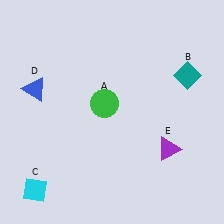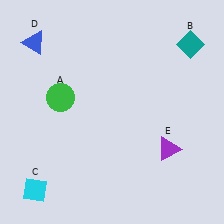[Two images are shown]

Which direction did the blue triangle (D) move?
The blue triangle (D) moved up.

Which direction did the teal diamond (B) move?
The teal diamond (B) moved up.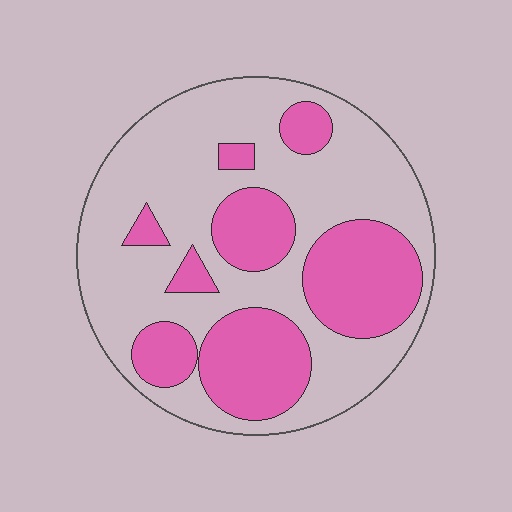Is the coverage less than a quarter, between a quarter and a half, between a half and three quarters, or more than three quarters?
Between a quarter and a half.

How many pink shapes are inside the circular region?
8.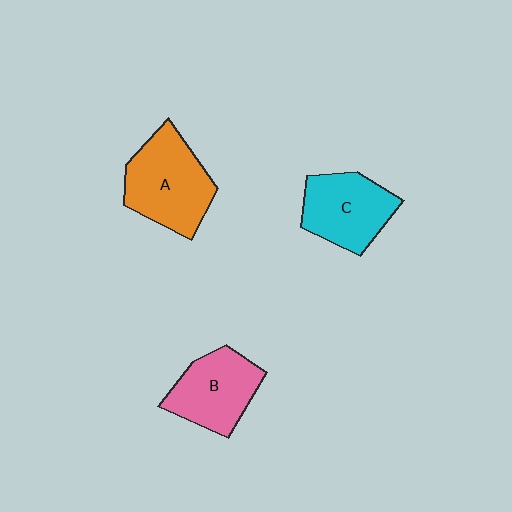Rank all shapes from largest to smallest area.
From largest to smallest: A (orange), C (cyan), B (pink).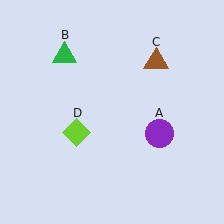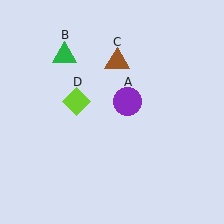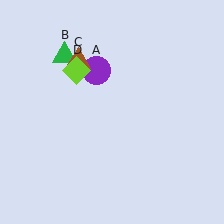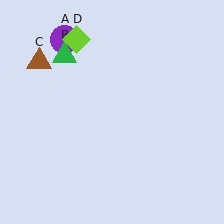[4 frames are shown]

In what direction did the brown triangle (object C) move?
The brown triangle (object C) moved left.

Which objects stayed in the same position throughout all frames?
Green triangle (object B) remained stationary.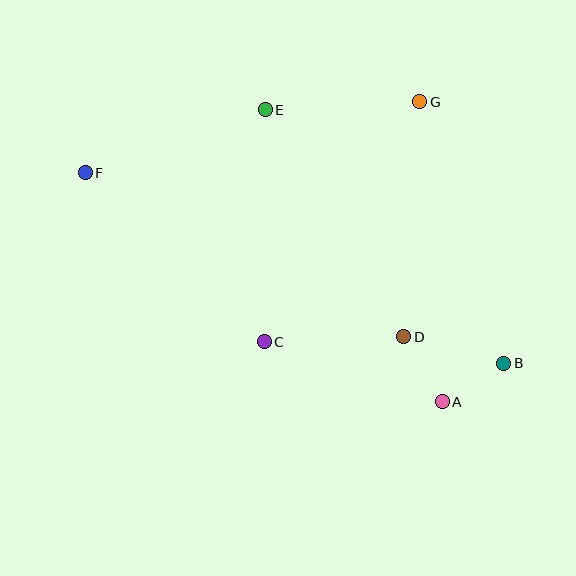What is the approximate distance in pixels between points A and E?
The distance between A and E is approximately 341 pixels.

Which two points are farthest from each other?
Points B and F are farthest from each other.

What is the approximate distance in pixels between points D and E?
The distance between D and E is approximately 266 pixels.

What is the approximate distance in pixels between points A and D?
The distance between A and D is approximately 76 pixels.